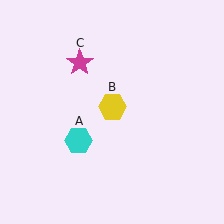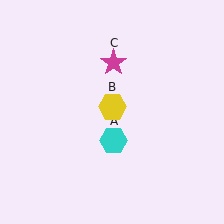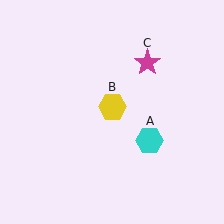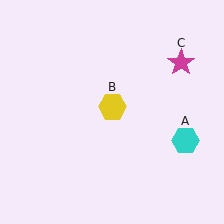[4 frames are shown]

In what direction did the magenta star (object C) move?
The magenta star (object C) moved right.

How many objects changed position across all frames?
2 objects changed position: cyan hexagon (object A), magenta star (object C).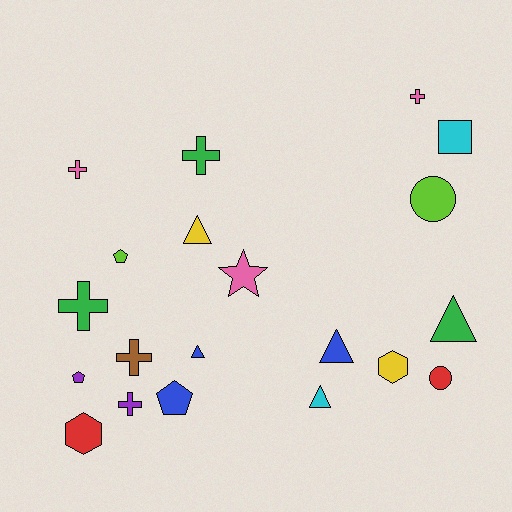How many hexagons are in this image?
There are 2 hexagons.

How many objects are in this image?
There are 20 objects.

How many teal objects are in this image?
There are no teal objects.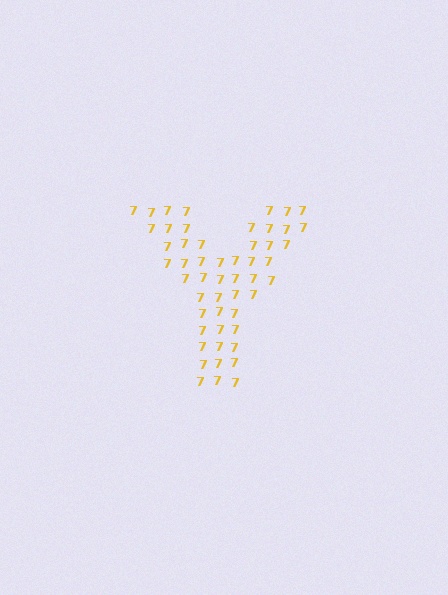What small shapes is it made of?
It is made of small digit 7's.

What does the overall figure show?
The overall figure shows the letter Y.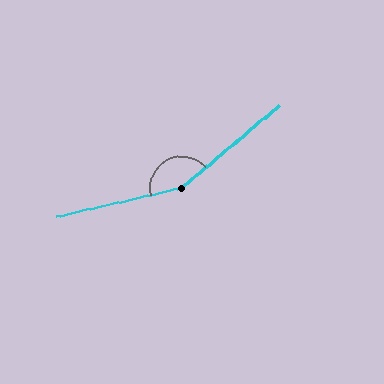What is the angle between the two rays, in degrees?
Approximately 153 degrees.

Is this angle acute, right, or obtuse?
It is obtuse.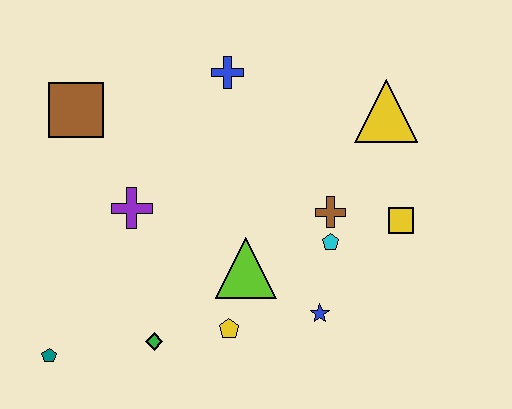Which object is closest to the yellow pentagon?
The lime triangle is closest to the yellow pentagon.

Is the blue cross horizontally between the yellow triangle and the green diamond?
Yes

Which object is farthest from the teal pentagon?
The yellow triangle is farthest from the teal pentagon.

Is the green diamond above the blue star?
No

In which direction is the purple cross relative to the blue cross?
The purple cross is below the blue cross.